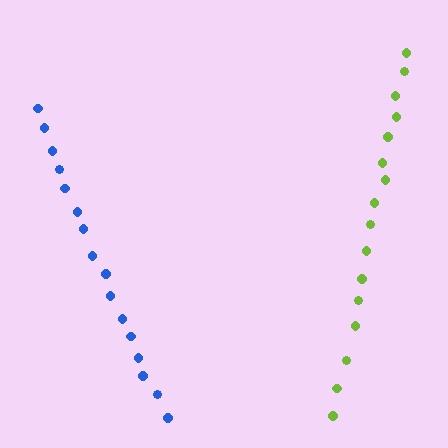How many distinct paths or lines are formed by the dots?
There are 2 distinct paths.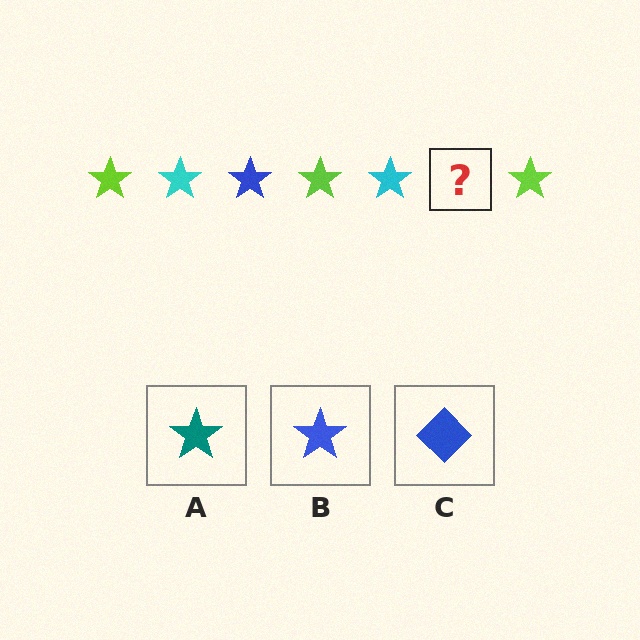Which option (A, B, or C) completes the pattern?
B.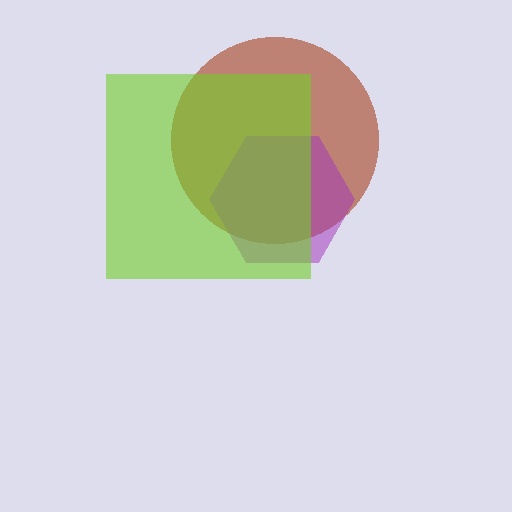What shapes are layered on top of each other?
The layered shapes are: a brown circle, a purple hexagon, a lime square.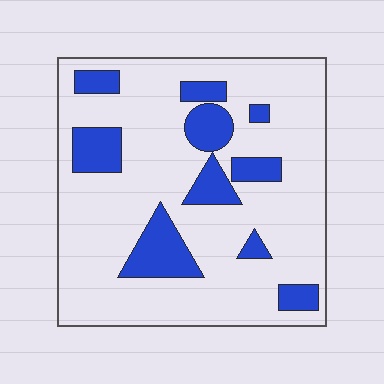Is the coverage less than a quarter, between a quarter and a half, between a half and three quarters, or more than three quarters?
Less than a quarter.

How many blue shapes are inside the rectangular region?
10.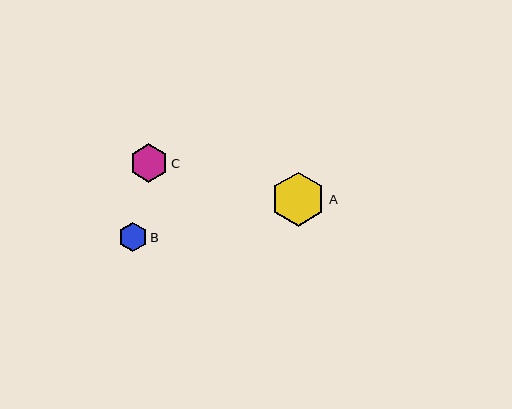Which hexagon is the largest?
Hexagon A is the largest with a size of approximately 54 pixels.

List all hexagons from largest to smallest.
From largest to smallest: A, C, B.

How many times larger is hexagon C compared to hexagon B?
Hexagon C is approximately 1.3 times the size of hexagon B.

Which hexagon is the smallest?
Hexagon B is the smallest with a size of approximately 29 pixels.